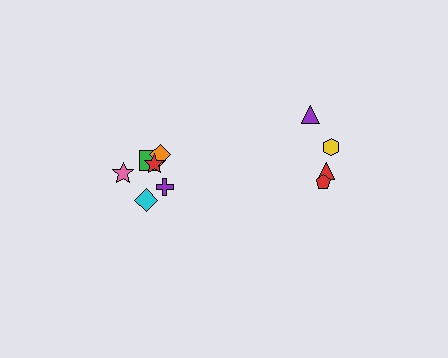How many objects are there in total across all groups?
There are 10 objects.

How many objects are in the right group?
There are 4 objects.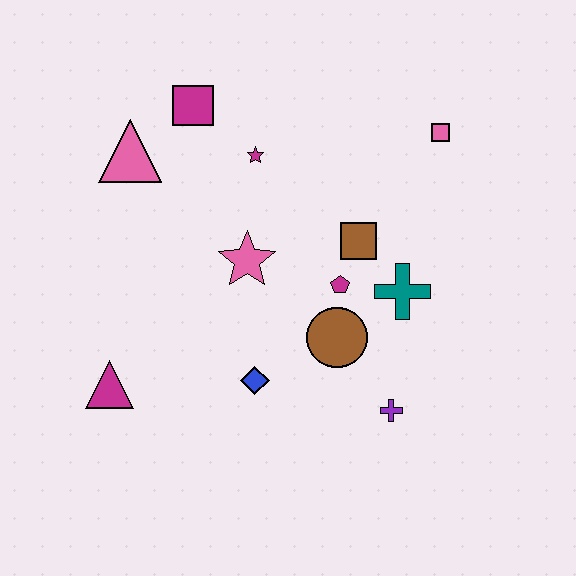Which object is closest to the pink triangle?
The magenta square is closest to the pink triangle.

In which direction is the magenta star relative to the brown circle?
The magenta star is above the brown circle.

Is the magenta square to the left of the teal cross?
Yes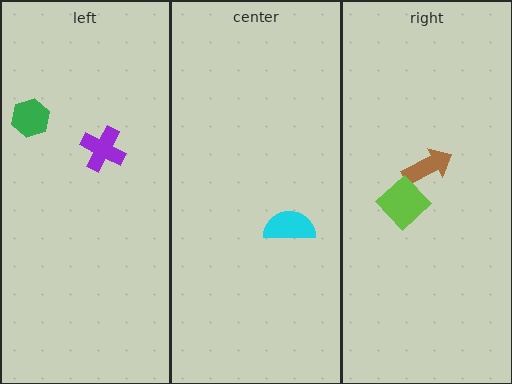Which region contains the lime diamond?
The right region.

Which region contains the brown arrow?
The right region.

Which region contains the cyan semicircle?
The center region.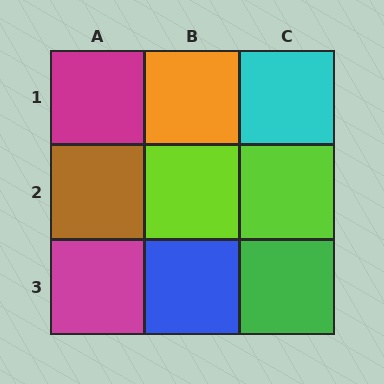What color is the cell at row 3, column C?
Green.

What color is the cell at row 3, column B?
Blue.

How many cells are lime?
2 cells are lime.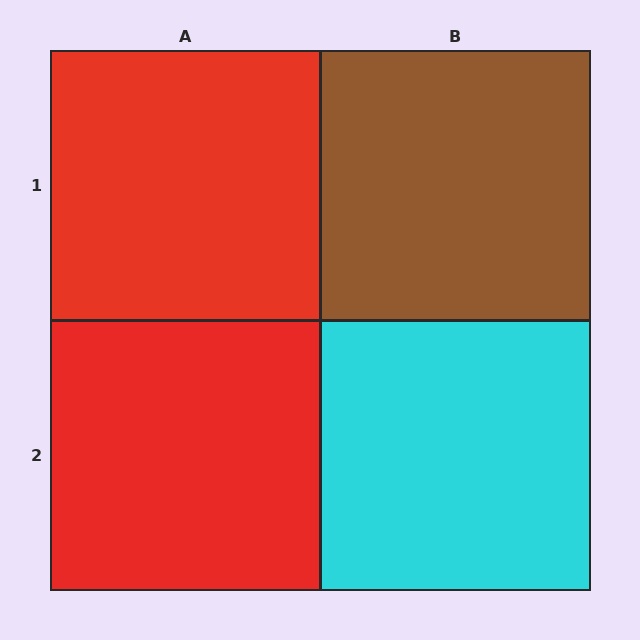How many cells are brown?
1 cell is brown.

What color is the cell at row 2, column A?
Red.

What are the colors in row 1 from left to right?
Red, brown.